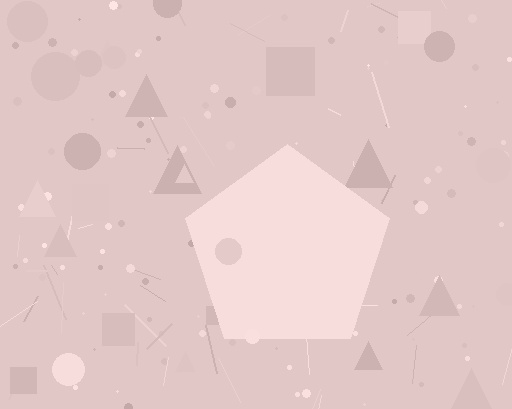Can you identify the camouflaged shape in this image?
The camouflaged shape is a pentagon.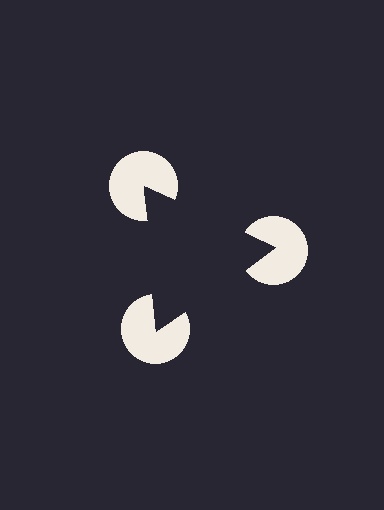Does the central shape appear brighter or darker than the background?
It typically appears slightly darker than the background, even though no actual brightness change is drawn.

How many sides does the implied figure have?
3 sides.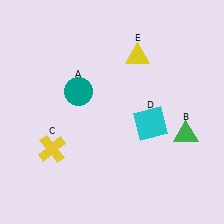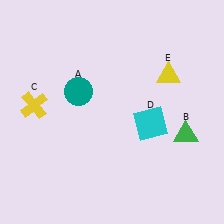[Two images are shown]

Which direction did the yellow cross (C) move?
The yellow cross (C) moved up.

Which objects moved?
The objects that moved are: the yellow cross (C), the yellow triangle (E).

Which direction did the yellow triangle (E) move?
The yellow triangle (E) moved right.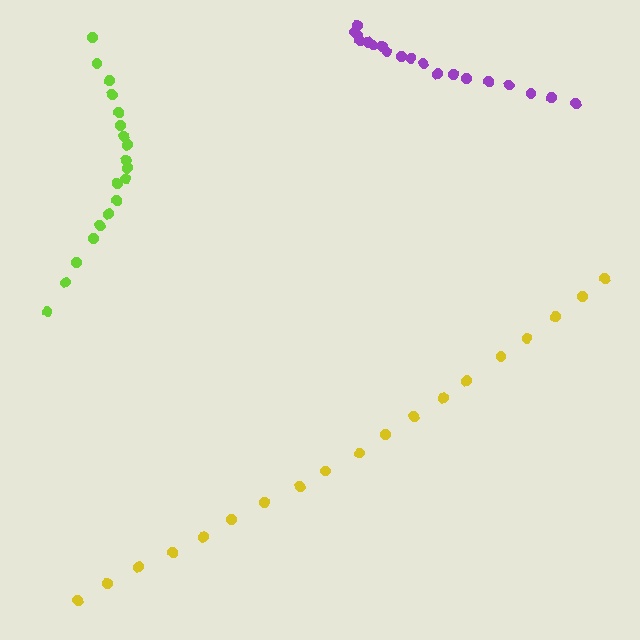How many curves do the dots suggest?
There are 3 distinct paths.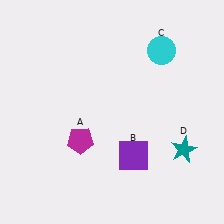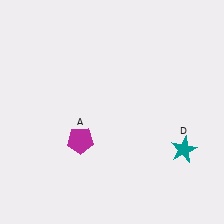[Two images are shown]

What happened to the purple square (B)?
The purple square (B) was removed in Image 2. It was in the bottom-right area of Image 1.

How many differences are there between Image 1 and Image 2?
There are 2 differences between the two images.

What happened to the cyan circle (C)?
The cyan circle (C) was removed in Image 2. It was in the top-right area of Image 1.